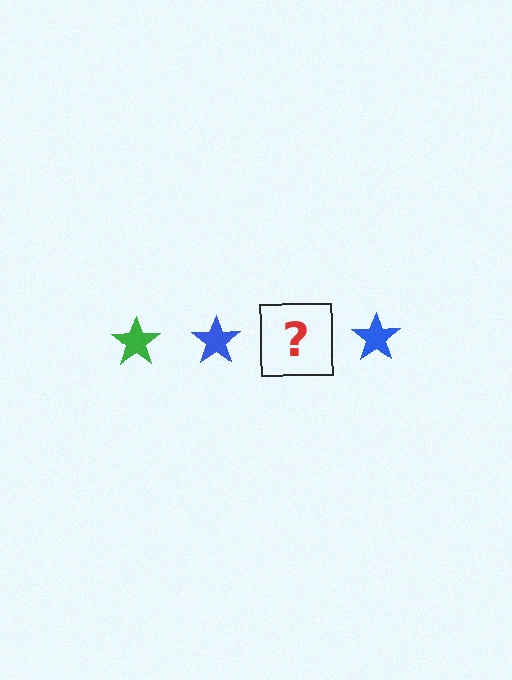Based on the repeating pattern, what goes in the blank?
The blank should be a green star.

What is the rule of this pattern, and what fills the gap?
The rule is that the pattern cycles through green, blue stars. The gap should be filled with a green star.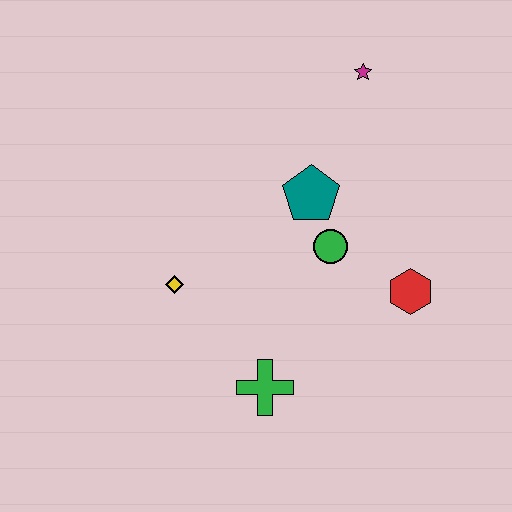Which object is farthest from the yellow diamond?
The magenta star is farthest from the yellow diamond.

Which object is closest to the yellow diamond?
The green cross is closest to the yellow diamond.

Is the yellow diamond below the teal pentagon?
Yes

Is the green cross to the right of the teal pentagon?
No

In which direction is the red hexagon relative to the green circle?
The red hexagon is to the right of the green circle.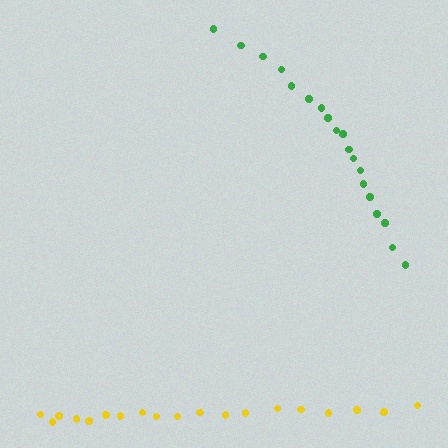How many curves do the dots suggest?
There are 2 distinct paths.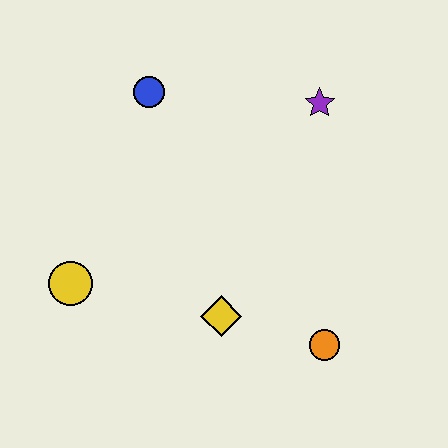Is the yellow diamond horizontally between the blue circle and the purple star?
Yes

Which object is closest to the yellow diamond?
The orange circle is closest to the yellow diamond.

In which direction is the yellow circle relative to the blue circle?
The yellow circle is below the blue circle.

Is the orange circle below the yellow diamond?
Yes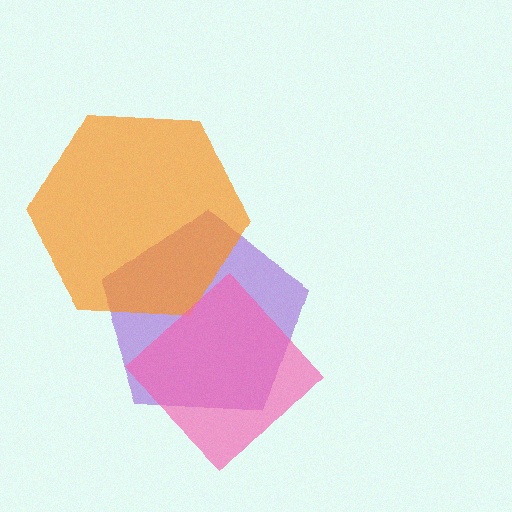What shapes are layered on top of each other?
The layered shapes are: a purple pentagon, an orange hexagon, a pink diamond.